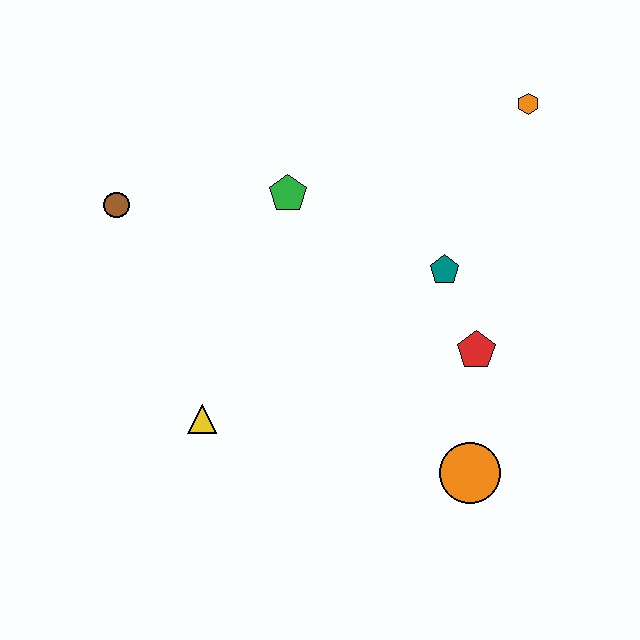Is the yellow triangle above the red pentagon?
No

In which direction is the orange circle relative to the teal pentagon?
The orange circle is below the teal pentagon.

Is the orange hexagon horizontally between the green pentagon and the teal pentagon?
No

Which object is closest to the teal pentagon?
The red pentagon is closest to the teal pentagon.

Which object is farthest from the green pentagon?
The orange circle is farthest from the green pentagon.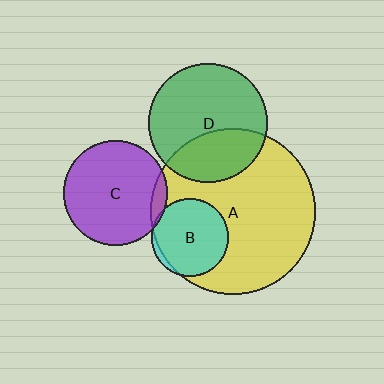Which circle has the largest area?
Circle A (yellow).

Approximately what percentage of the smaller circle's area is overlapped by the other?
Approximately 5%.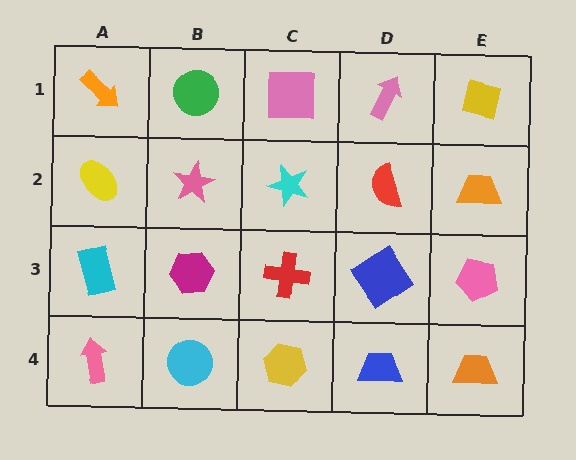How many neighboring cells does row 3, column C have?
4.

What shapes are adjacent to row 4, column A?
A cyan rectangle (row 3, column A), a cyan circle (row 4, column B).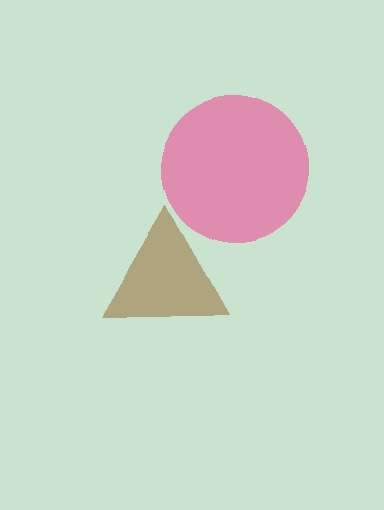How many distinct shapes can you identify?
There are 2 distinct shapes: a pink circle, a brown triangle.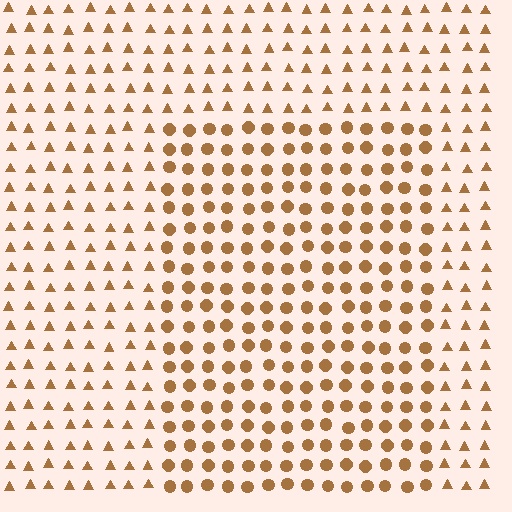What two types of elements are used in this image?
The image uses circles inside the rectangle region and triangles outside it.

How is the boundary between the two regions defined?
The boundary is defined by a change in element shape: circles inside vs. triangles outside. All elements share the same color and spacing.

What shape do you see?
I see a rectangle.